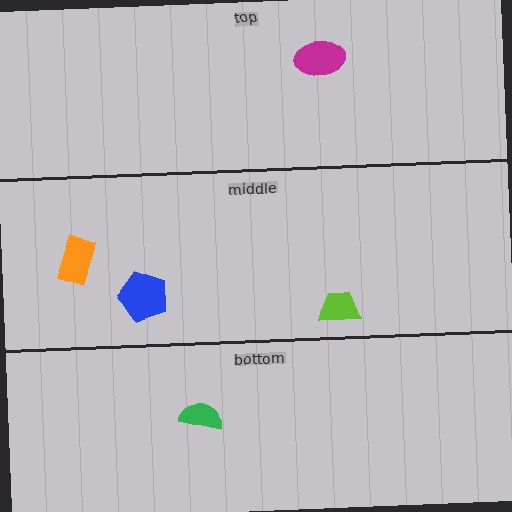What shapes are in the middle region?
The orange rectangle, the lime trapezoid, the blue pentagon.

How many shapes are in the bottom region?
1.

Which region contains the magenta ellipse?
The top region.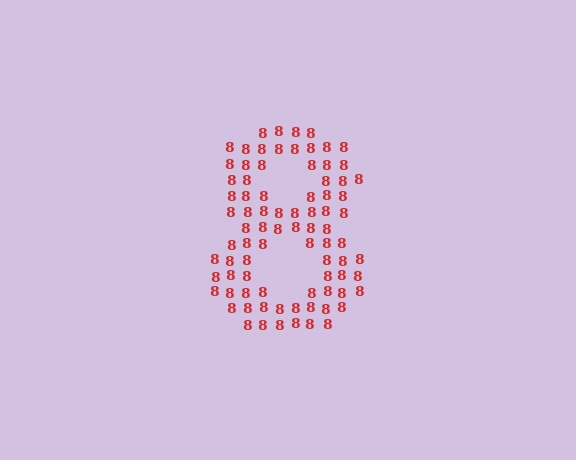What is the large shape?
The large shape is the digit 8.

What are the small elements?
The small elements are digit 8's.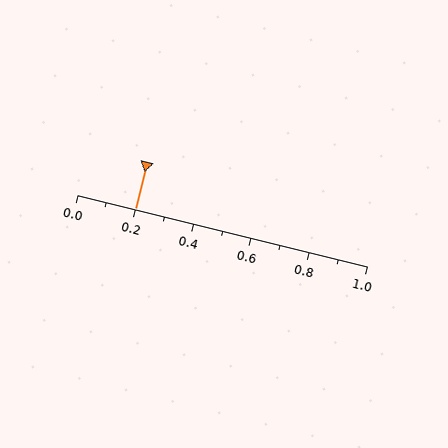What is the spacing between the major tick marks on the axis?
The major ticks are spaced 0.2 apart.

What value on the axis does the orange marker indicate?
The marker indicates approximately 0.2.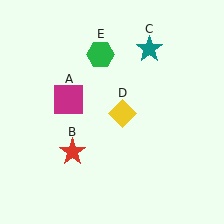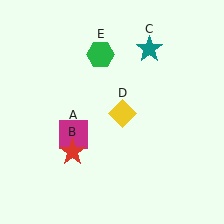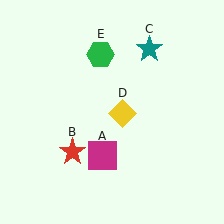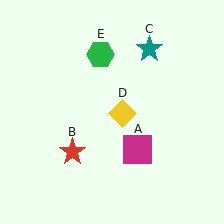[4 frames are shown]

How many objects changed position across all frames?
1 object changed position: magenta square (object A).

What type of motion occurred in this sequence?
The magenta square (object A) rotated counterclockwise around the center of the scene.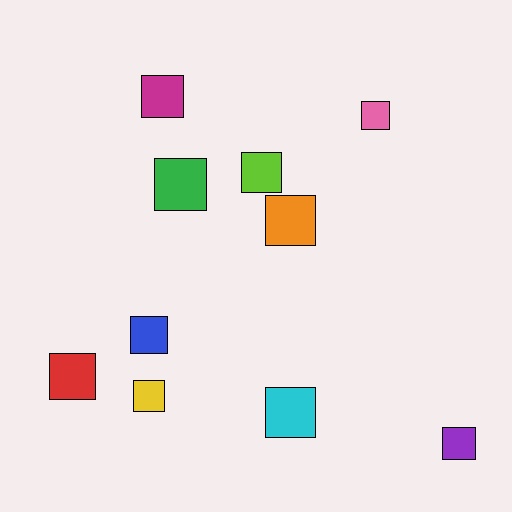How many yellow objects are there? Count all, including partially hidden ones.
There is 1 yellow object.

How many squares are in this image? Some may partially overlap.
There are 10 squares.